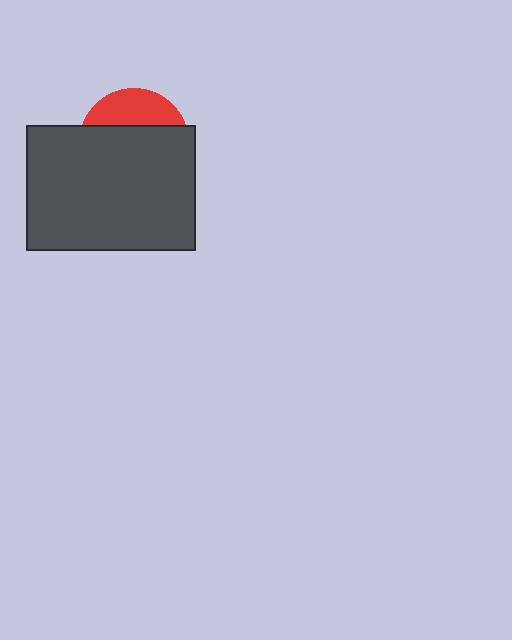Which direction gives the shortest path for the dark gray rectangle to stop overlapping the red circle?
Moving down gives the shortest separation.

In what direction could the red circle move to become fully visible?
The red circle could move up. That would shift it out from behind the dark gray rectangle entirely.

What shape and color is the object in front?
The object in front is a dark gray rectangle.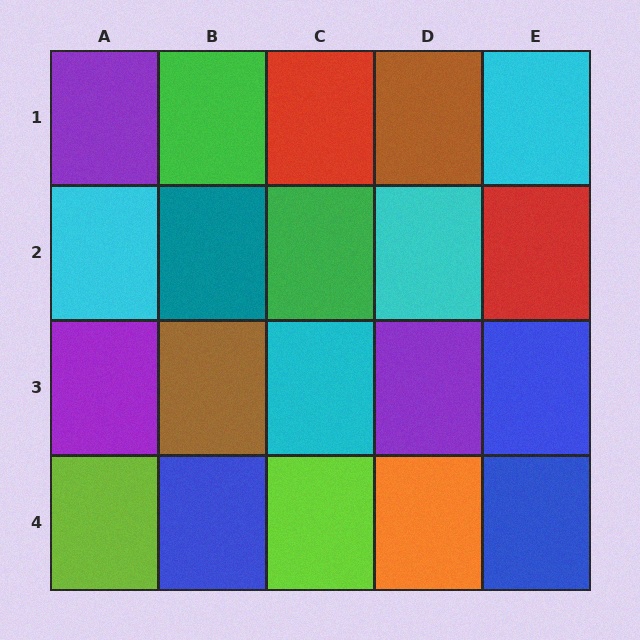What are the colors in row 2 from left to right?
Cyan, teal, green, cyan, red.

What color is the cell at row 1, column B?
Green.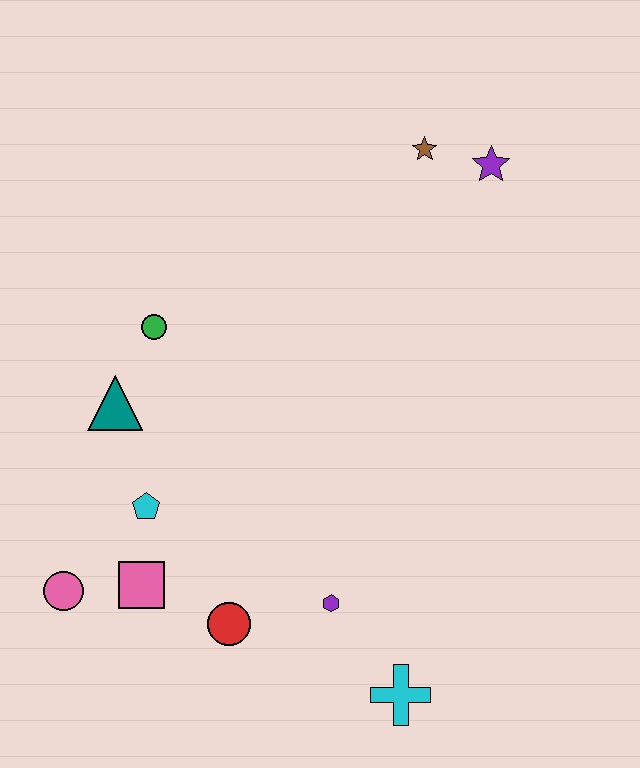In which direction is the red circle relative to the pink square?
The red circle is to the right of the pink square.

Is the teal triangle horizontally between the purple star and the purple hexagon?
No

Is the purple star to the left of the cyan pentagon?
No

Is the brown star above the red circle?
Yes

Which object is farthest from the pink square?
The purple star is farthest from the pink square.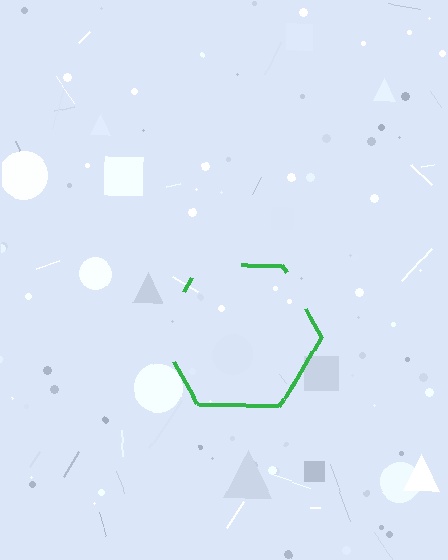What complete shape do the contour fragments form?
The contour fragments form a hexagon.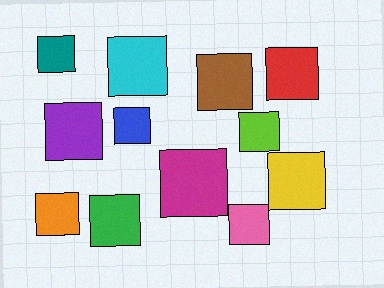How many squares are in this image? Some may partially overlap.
There are 12 squares.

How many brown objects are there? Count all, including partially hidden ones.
There is 1 brown object.